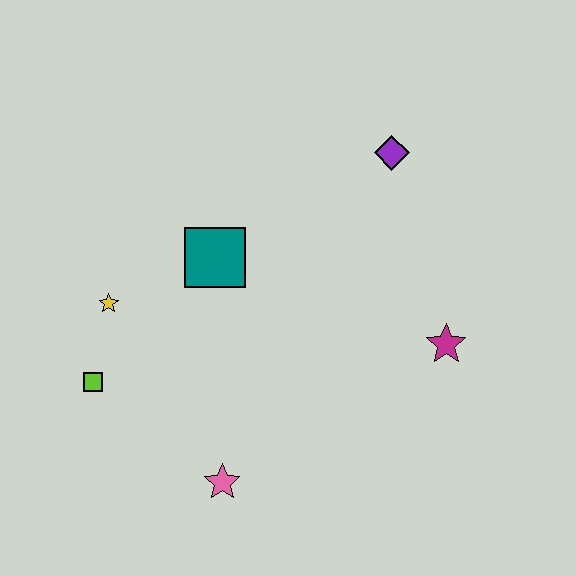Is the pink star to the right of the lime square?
Yes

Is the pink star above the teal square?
No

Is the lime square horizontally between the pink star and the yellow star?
No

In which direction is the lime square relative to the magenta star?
The lime square is to the left of the magenta star.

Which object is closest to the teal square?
The yellow star is closest to the teal square.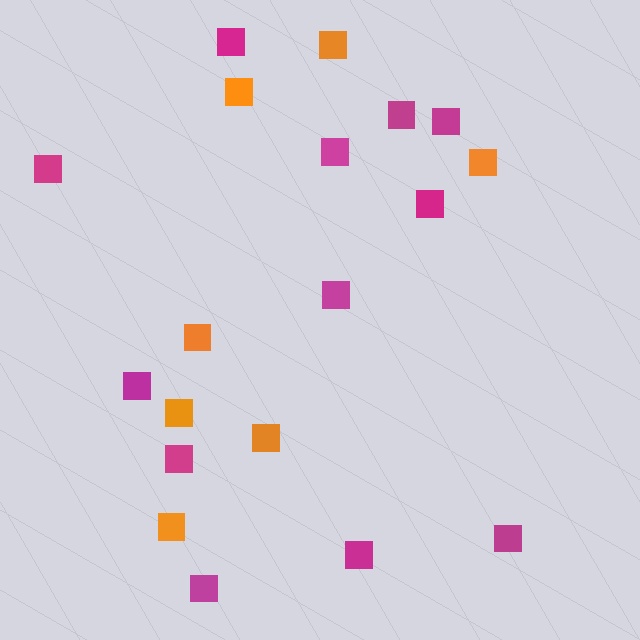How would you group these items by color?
There are 2 groups: one group of orange squares (7) and one group of magenta squares (12).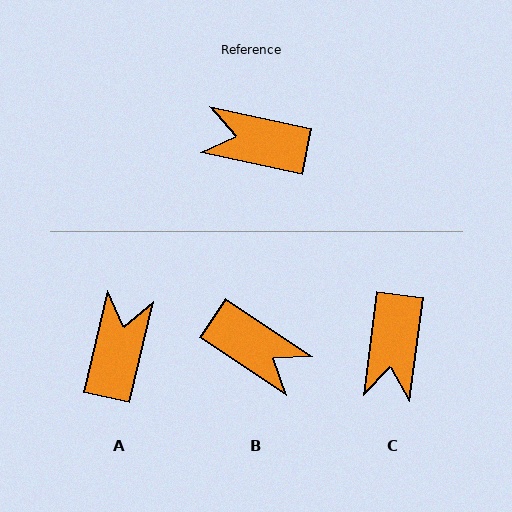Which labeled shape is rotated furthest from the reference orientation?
B, about 158 degrees away.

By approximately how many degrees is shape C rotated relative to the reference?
Approximately 95 degrees counter-clockwise.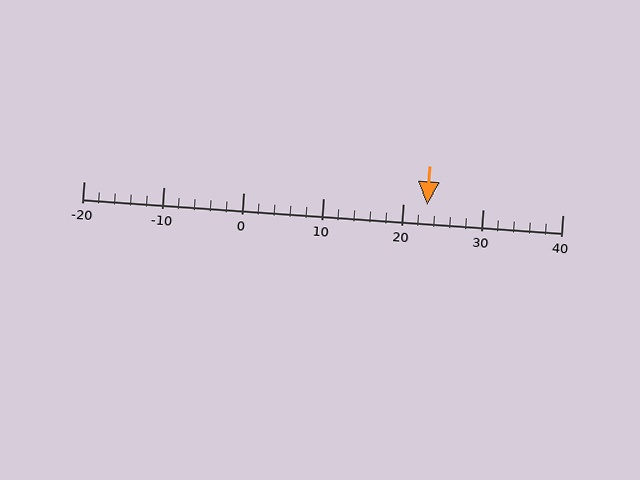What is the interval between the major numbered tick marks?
The major tick marks are spaced 10 units apart.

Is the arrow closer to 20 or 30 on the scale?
The arrow is closer to 20.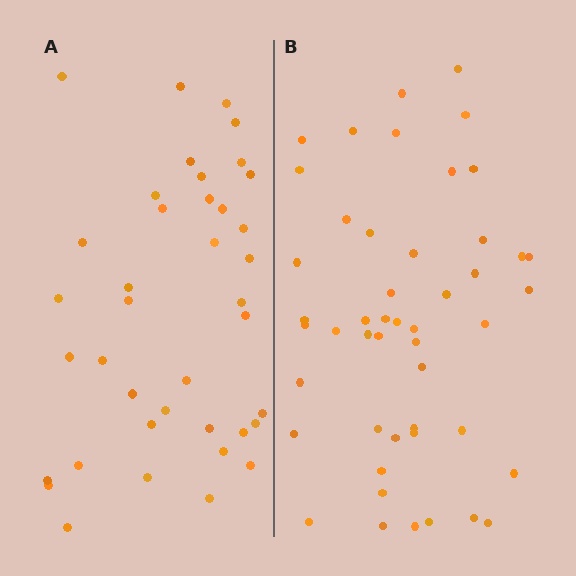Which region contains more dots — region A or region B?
Region B (the right region) has more dots.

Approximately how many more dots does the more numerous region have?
Region B has roughly 8 or so more dots than region A.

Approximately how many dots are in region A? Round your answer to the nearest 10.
About 40 dots. (The exact count is 39, which rounds to 40.)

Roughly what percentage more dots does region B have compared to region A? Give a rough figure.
About 25% more.